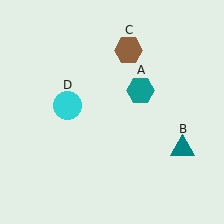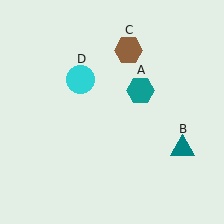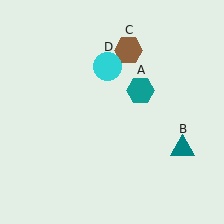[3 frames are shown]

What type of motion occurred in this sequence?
The cyan circle (object D) rotated clockwise around the center of the scene.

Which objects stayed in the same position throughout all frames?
Teal hexagon (object A) and teal triangle (object B) and brown hexagon (object C) remained stationary.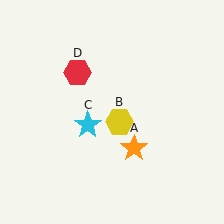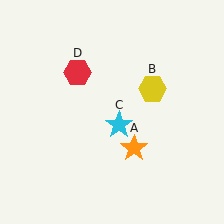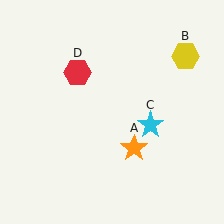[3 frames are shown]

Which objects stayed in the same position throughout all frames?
Orange star (object A) and red hexagon (object D) remained stationary.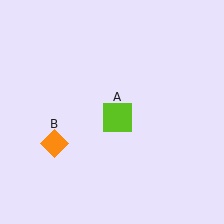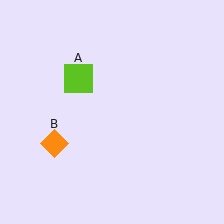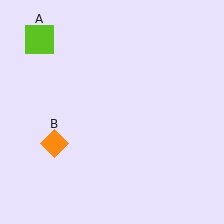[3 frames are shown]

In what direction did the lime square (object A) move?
The lime square (object A) moved up and to the left.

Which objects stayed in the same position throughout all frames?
Orange diamond (object B) remained stationary.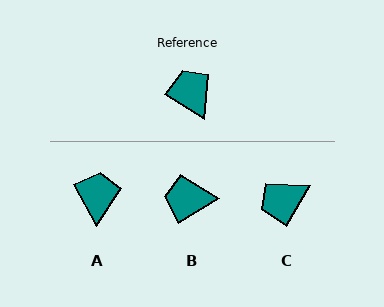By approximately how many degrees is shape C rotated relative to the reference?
Approximately 93 degrees counter-clockwise.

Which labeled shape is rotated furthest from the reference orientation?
C, about 93 degrees away.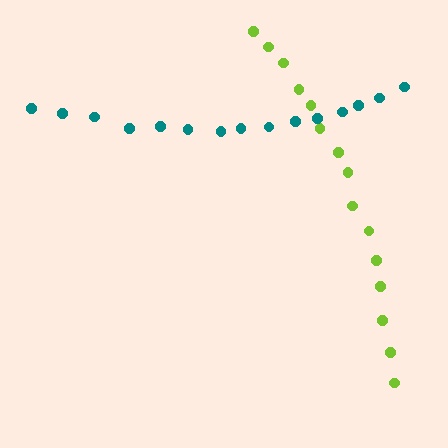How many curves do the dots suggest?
There are 2 distinct paths.